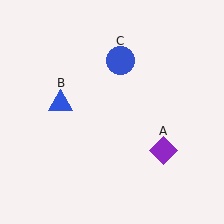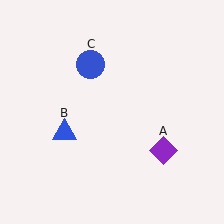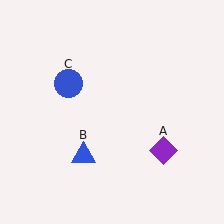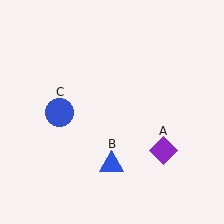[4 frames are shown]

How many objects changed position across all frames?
2 objects changed position: blue triangle (object B), blue circle (object C).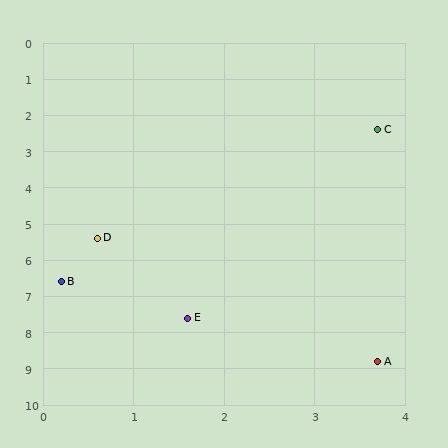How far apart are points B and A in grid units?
Points B and A are about 4.1 grid units apart.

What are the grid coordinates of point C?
Point C is at approximately (3.7, 2.4).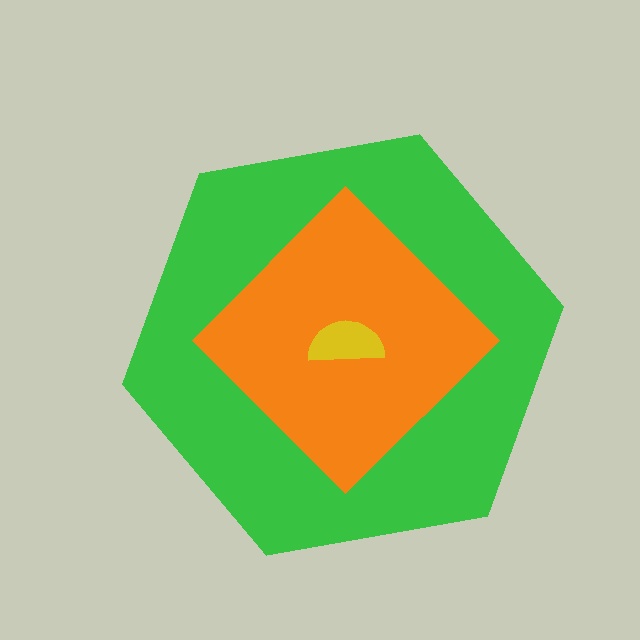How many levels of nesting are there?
3.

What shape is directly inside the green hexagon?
The orange diamond.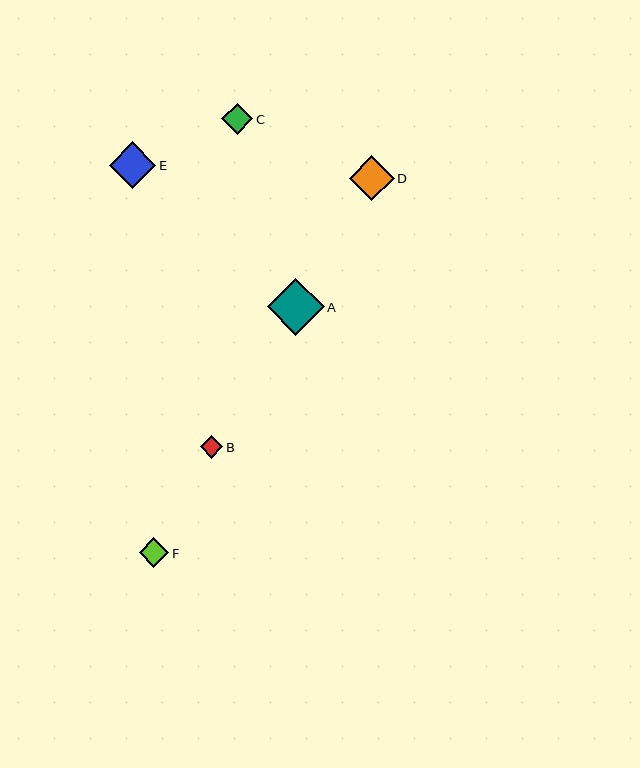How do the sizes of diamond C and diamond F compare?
Diamond C and diamond F are approximately the same size.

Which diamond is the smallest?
Diamond B is the smallest with a size of approximately 22 pixels.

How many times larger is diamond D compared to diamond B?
Diamond D is approximately 2.0 times the size of diamond B.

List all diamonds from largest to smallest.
From largest to smallest: A, E, D, C, F, B.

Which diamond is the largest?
Diamond A is the largest with a size of approximately 56 pixels.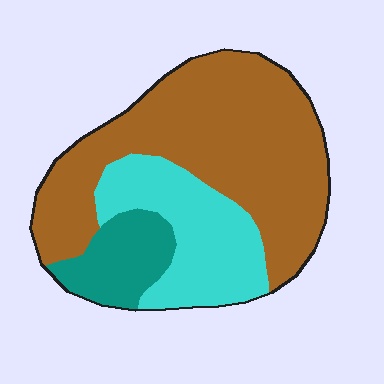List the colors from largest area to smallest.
From largest to smallest: brown, cyan, teal.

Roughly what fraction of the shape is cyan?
Cyan covers around 25% of the shape.